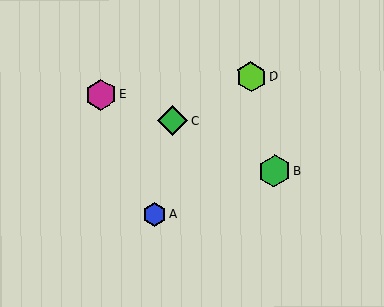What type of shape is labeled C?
Shape C is a green diamond.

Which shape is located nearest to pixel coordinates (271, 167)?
The green hexagon (labeled B) at (274, 171) is nearest to that location.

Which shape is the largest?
The green hexagon (labeled B) is the largest.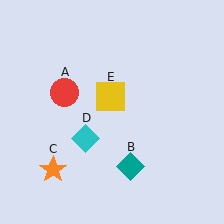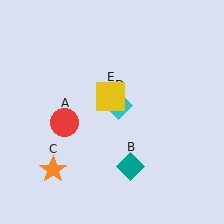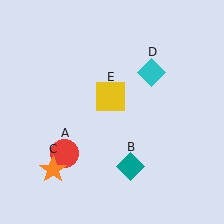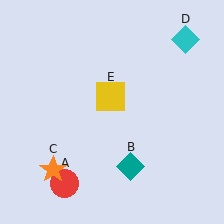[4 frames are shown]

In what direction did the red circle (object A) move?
The red circle (object A) moved down.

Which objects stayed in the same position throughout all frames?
Teal diamond (object B) and orange star (object C) and yellow square (object E) remained stationary.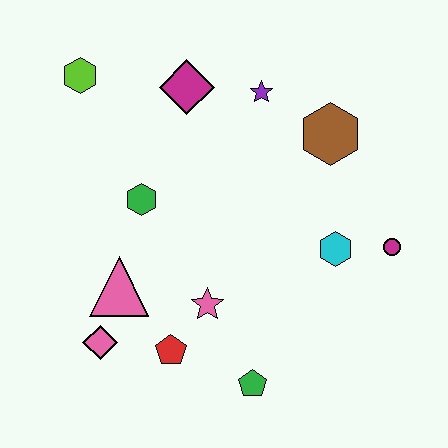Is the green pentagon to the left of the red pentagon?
No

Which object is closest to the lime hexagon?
The magenta diamond is closest to the lime hexagon.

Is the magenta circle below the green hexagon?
Yes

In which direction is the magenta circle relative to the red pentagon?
The magenta circle is to the right of the red pentagon.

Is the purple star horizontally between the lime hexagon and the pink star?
No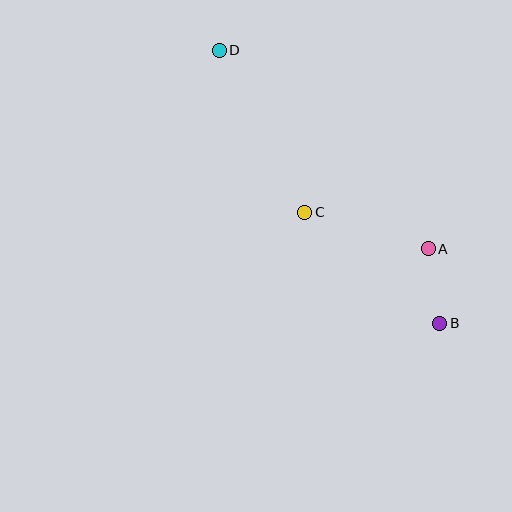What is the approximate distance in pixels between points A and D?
The distance between A and D is approximately 288 pixels.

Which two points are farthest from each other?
Points B and D are farthest from each other.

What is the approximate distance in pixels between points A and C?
The distance between A and C is approximately 129 pixels.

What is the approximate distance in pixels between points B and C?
The distance between B and C is approximately 175 pixels.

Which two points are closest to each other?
Points A and B are closest to each other.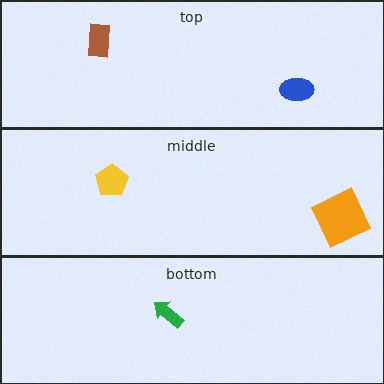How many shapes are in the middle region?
2.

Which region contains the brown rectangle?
The top region.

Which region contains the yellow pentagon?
The middle region.